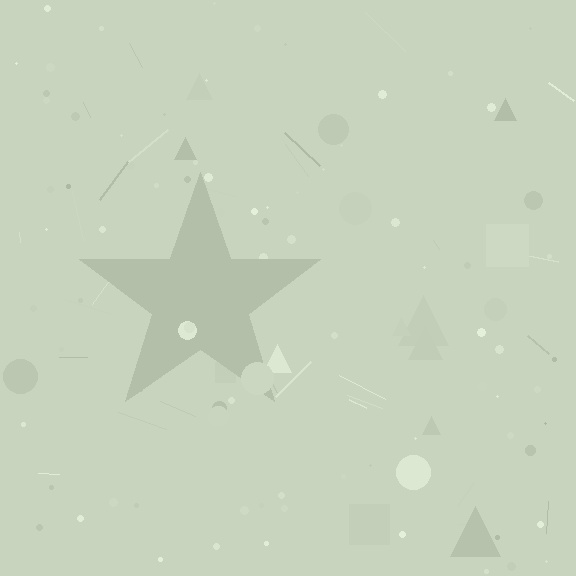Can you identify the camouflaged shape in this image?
The camouflaged shape is a star.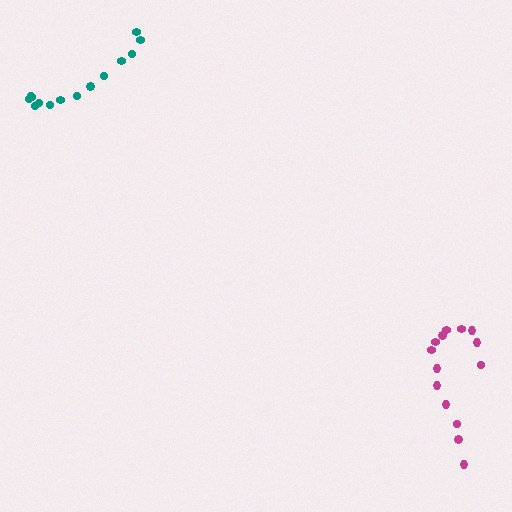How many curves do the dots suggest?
There are 2 distinct paths.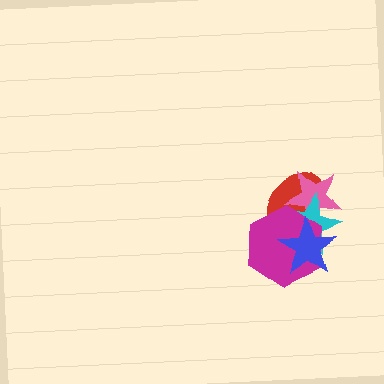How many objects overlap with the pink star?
4 objects overlap with the pink star.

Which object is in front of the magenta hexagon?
The blue star is in front of the magenta hexagon.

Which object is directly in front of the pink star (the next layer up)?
The cyan star is directly in front of the pink star.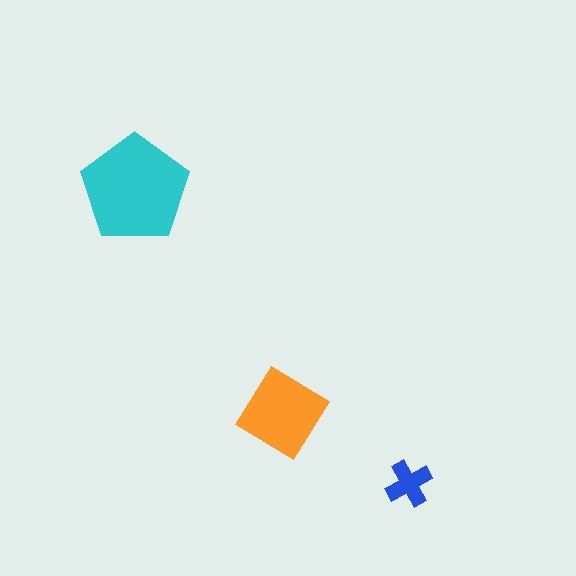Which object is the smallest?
The blue cross.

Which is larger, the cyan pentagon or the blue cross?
The cyan pentagon.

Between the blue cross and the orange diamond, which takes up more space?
The orange diamond.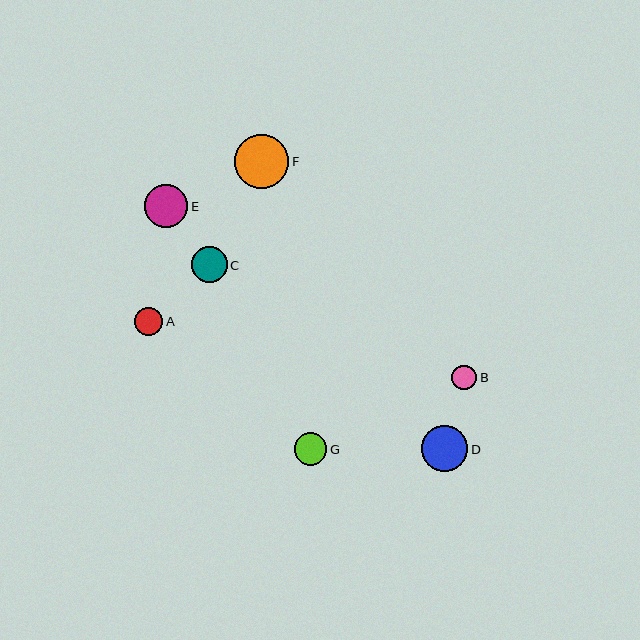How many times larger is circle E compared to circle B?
Circle E is approximately 1.8 times the size of circle B.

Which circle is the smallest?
Circle B is the smallest with a size of approximately 25 pixels.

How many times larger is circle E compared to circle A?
Circle E is approximately 1.5 times the size of circle A.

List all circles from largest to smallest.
From largest to smallest: F, D, E, C, G, A, B.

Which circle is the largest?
Circle F is the largest with a size of approximately 54 pixels.